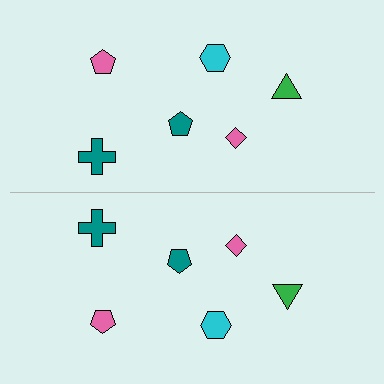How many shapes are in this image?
There are 12 shapes in this image.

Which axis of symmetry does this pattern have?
The pattern has a horizontal axis of symmetry running through the center of the image.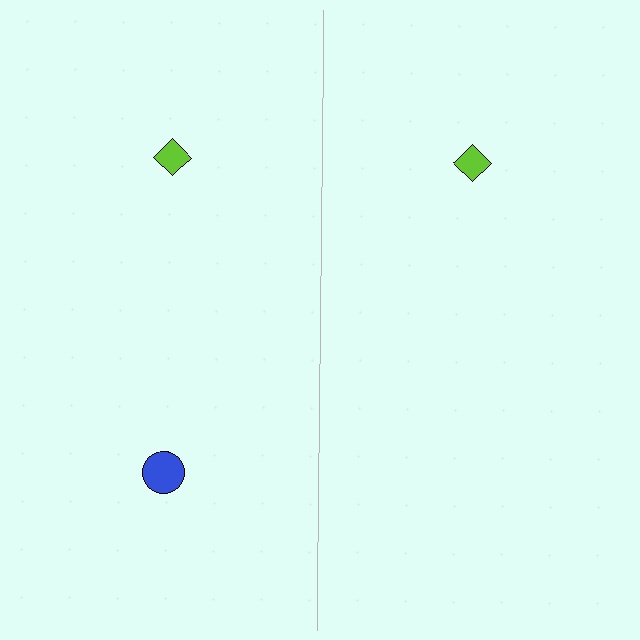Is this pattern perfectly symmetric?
No, the pattern is not perfectly symmetric. A blue circle is missing from the right side.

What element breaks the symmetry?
A blue circle is missing from the right side.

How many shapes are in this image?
There are 3 shapes in this image.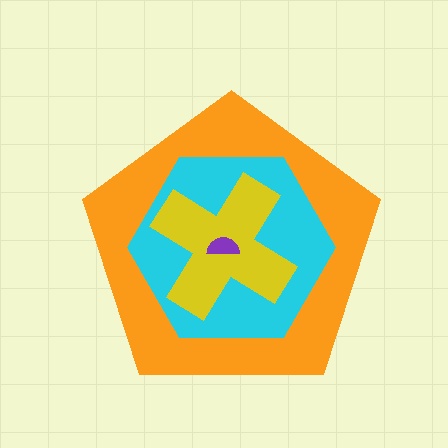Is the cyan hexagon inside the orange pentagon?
Yes.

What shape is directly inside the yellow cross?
The purple semicircle.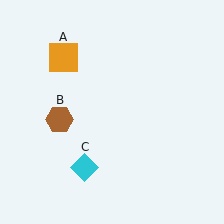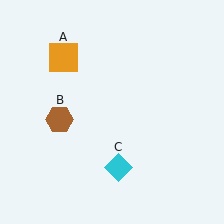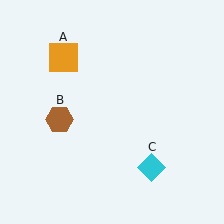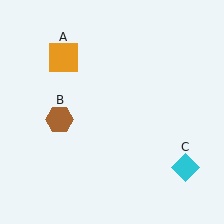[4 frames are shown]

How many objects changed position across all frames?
1 object changed position: cyan diamond (object C).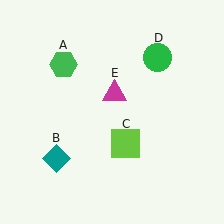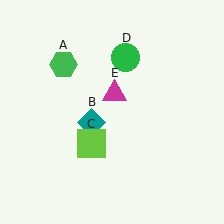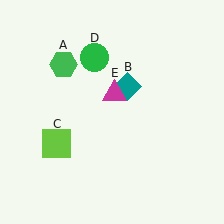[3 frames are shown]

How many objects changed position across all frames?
3 objects changed position: teal diamond (object B), lime square (object C), green circle (object D).